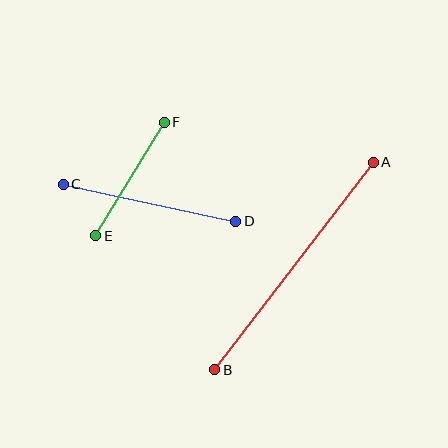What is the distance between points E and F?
The distance is approximately 133 pixels.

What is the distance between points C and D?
The distance is approximately 176 pixels.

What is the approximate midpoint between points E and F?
The midpoint is at approximately (130, 179) pixels.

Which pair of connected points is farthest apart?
Points A and B are farthest apart.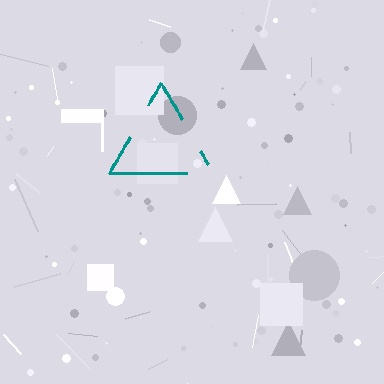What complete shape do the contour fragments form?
The contour fragments form a triangle.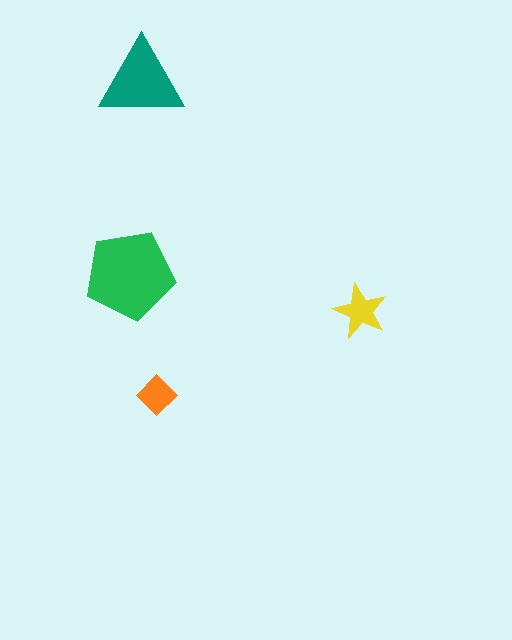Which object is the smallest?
The orange diamond.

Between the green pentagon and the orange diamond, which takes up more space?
The green pentagon.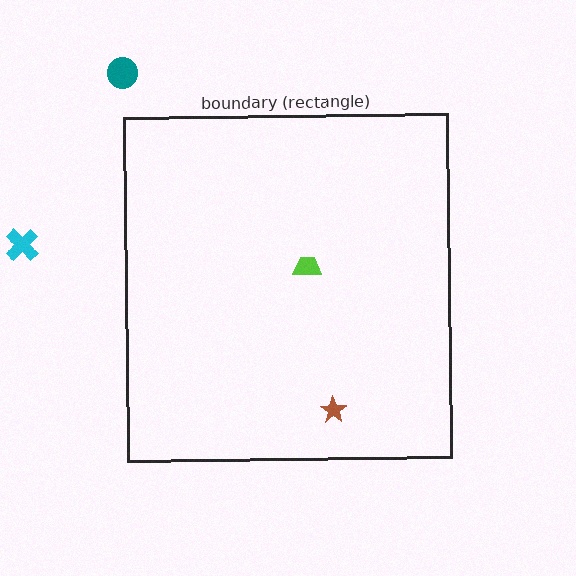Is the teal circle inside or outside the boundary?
Outside.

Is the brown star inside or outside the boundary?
Inside.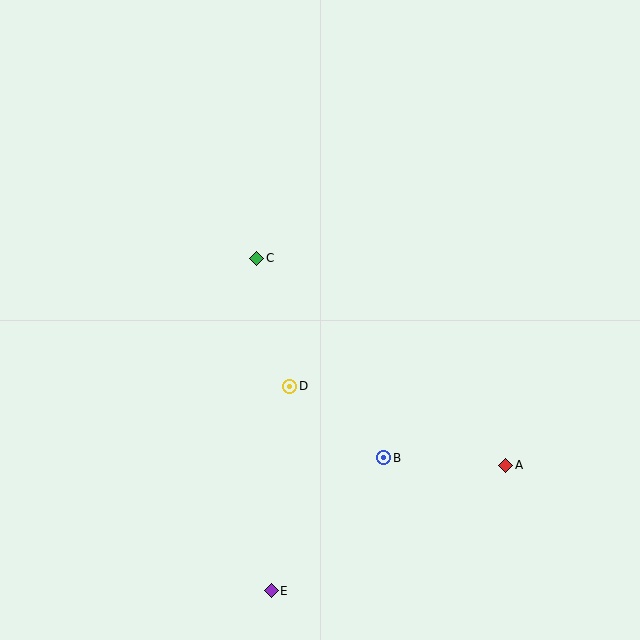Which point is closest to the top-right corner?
Point C is closest to the top-right corner.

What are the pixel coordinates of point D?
Point D is at (290, 386).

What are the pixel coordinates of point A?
Point A is at (506, 465).